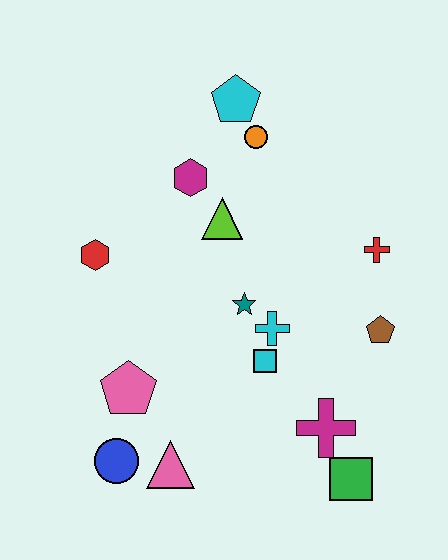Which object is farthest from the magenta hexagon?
The green square is farthest from the magenta hexagon.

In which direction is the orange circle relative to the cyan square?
The orange circle is above the cyan square.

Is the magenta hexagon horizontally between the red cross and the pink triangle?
Yes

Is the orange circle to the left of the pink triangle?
No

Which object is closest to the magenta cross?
The green square is closest to the magenta cross.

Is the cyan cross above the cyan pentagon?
No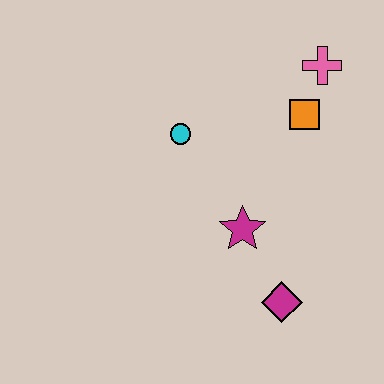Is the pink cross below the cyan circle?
No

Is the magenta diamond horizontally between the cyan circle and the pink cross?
Yes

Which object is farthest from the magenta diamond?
The pink cross is farthest from the magenta diamond.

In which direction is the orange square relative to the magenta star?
The orange square is above the magenta star.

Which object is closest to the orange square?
The pink cross is closest to the orange square.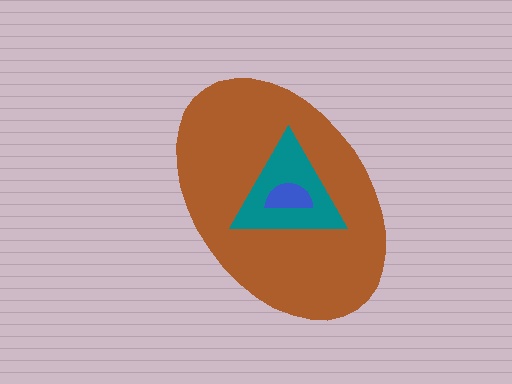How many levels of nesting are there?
3.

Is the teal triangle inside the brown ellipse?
Yes.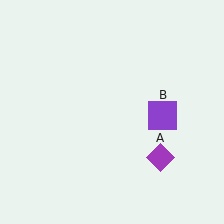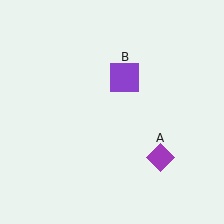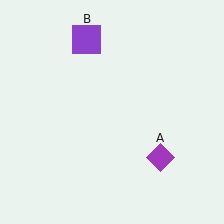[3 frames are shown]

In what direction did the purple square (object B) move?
The purple square (object B) moved up and to the left.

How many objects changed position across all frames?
1 object changed position: purple square (object B).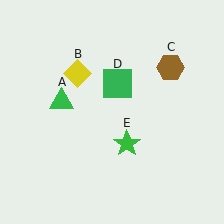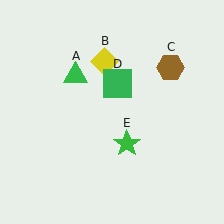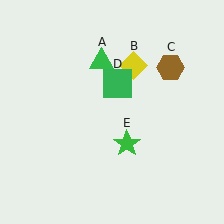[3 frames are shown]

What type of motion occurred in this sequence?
The green triangle (object A), yellow diamond (object B) rotated clockwise around the center of the scene.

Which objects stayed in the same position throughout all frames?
Brown hexagon (object C) and green square (object D) and green star (object E) remained stationary.